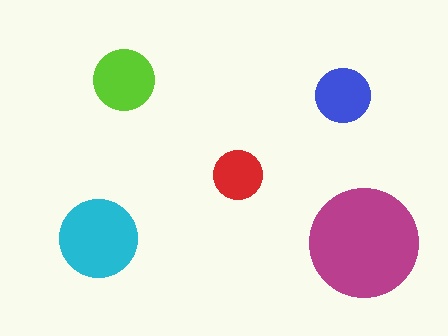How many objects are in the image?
There are 5 objects in the image.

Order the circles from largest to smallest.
the magenta one, the cyan one, the lime one, the blue one, the red one.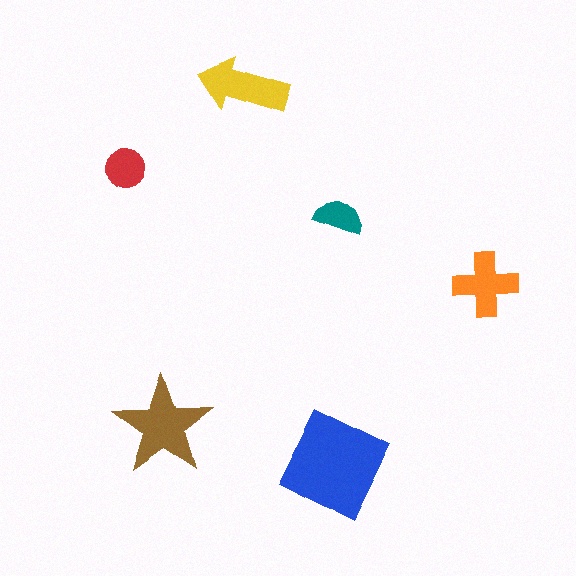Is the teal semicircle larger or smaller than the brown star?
Smaller.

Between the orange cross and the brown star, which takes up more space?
The brown star.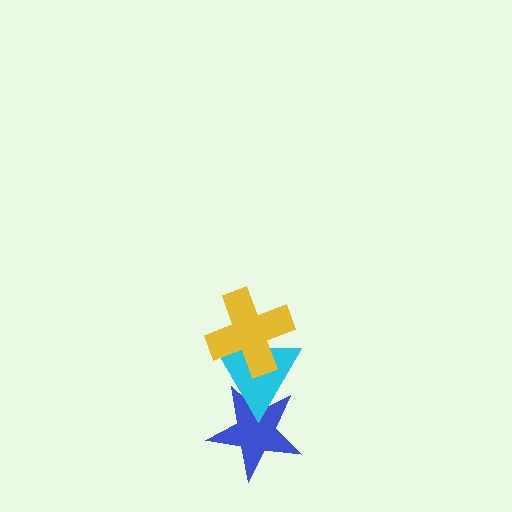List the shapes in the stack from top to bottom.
From top to bottom: the yellow cross, the cyan triangle, the blue star.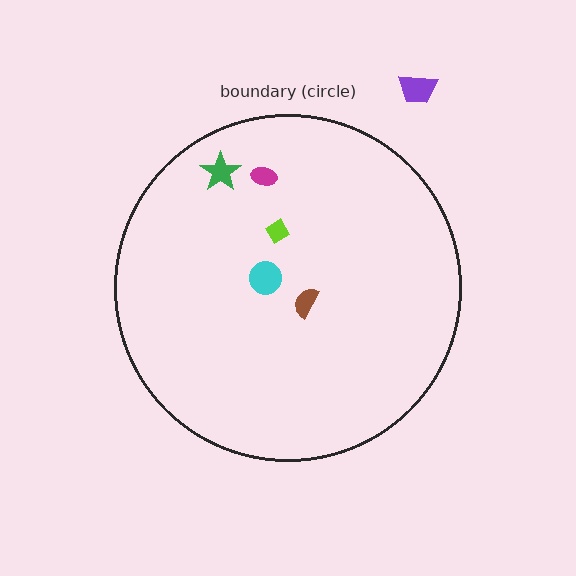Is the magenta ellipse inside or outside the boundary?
Inside.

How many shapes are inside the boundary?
5 inside, 1 outside.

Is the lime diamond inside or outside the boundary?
Inside.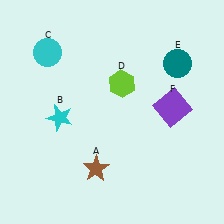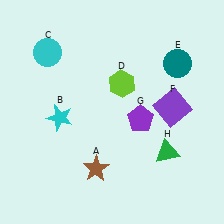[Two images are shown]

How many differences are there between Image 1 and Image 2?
There are 2 differences between the two images.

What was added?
A purple pentagon (G), a green triangle (H) were added in Image 2.